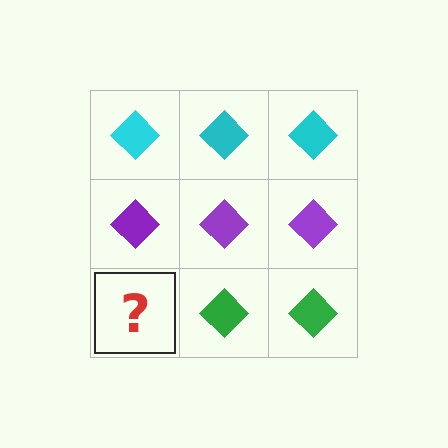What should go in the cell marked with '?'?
The missing cell should contain a green diamond.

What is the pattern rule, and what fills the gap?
The rule is that each row has a consistent color. The gap should be filled with a green diamond.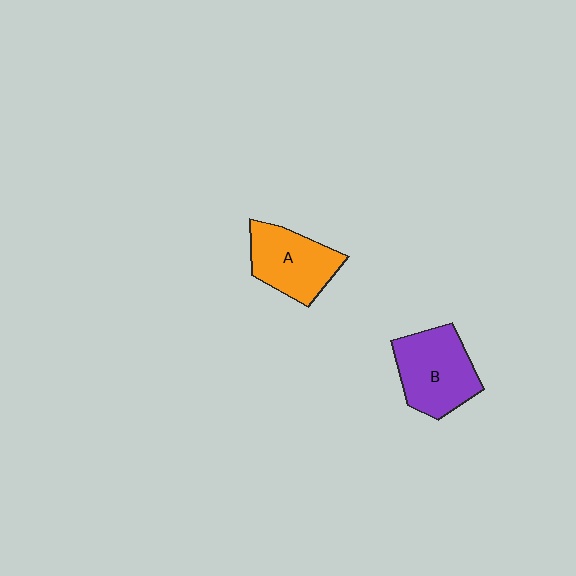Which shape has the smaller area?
Shape A (orange).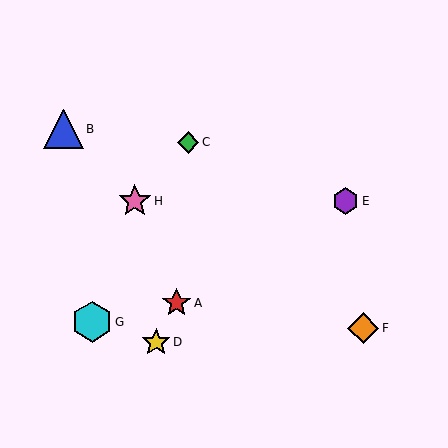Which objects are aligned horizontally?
Objects E, H are aligned horizontally.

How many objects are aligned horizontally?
2 objects (E, H) are aligned horizontally.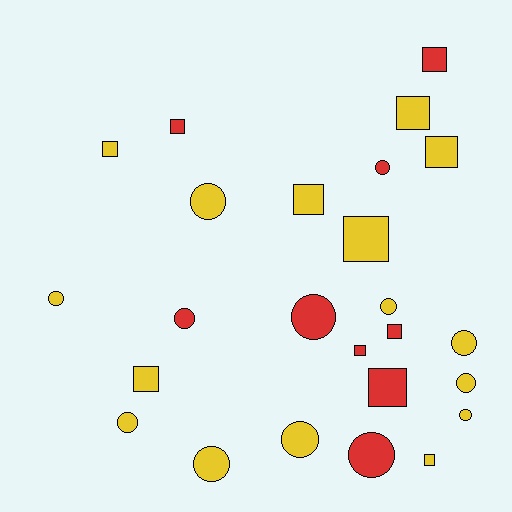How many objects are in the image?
There are 25 objects.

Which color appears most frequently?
Yellow, with 16 objects.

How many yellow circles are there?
There are 9 yellow circles.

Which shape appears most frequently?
Circle, with 13 objects.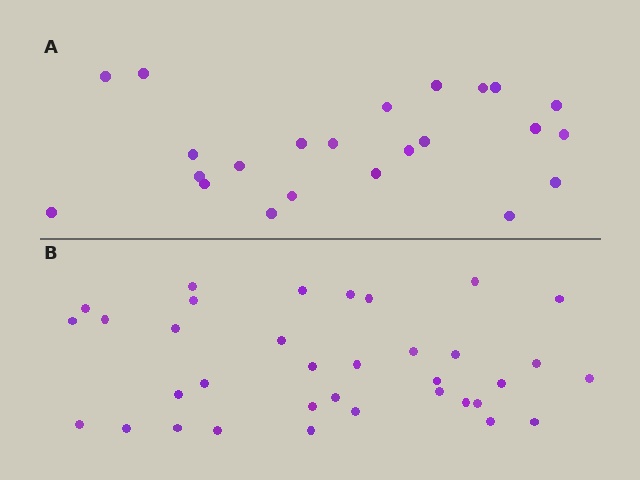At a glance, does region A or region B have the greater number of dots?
Region B (the bottom region) has more dots.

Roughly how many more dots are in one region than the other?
Region B has roughly 12 or so more dots than region A.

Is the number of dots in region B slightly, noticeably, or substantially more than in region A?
Region B has substantially more. The ratio is roughly 1.5 to 1.